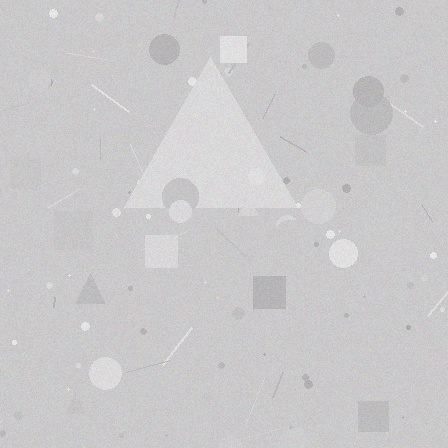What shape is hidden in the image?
A triangle is hidden in the image.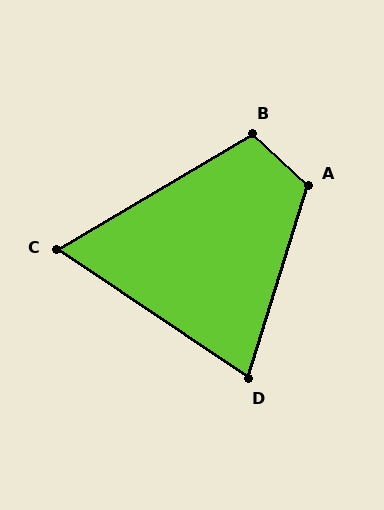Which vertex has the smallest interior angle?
C, at approximately 64 degrees.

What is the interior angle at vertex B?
Approximately 107 degrees (obtuse).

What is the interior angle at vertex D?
Approximately 73 degrees (acute).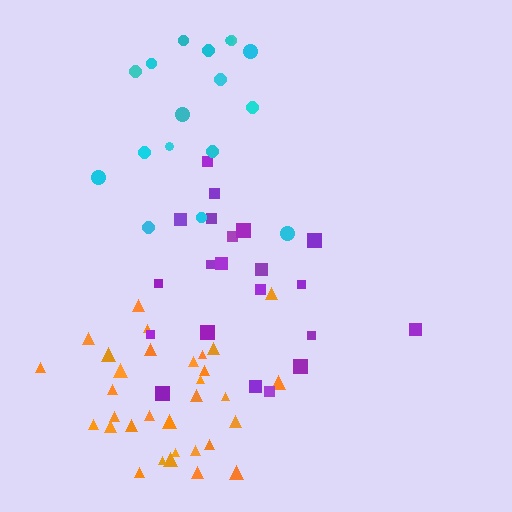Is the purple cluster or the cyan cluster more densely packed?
Purple.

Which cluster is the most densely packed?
Orange.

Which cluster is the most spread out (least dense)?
Cyan.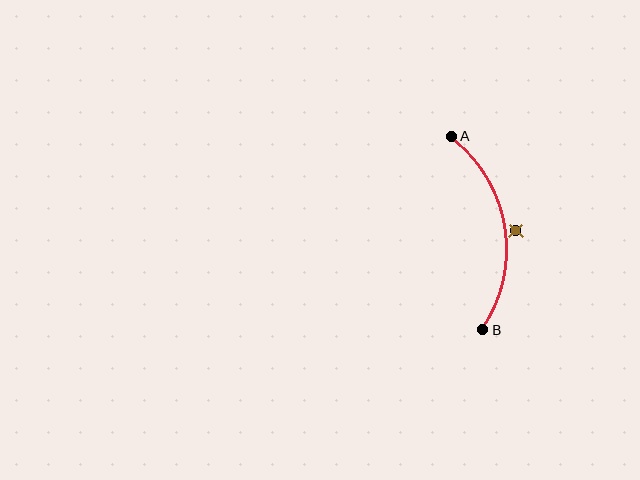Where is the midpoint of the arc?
The arc midpoint is the point on the curve farthest from the straight line joining A and B. It sits to the right of that line.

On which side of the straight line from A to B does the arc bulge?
The arc bulges to the right of the straight line connecting A and B.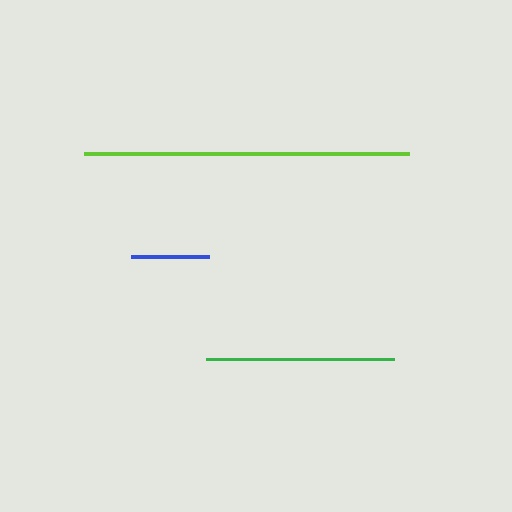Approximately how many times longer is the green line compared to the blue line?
The green line is approximately 2.4 times the length of the blue line.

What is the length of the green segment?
The green segment is approximately 187 pixels long.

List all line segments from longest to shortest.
From longest to shortest: lime, green, blue.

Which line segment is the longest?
The lime line is the longest at approximately 326 pixels.